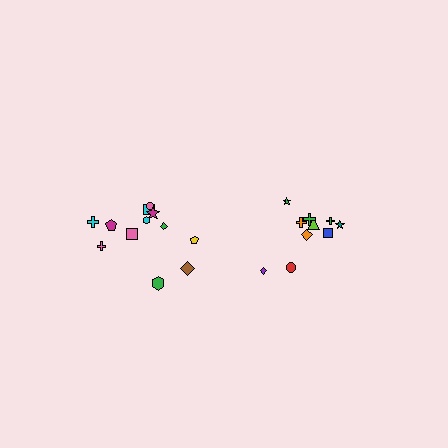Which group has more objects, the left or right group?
The left group.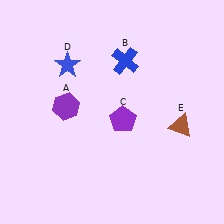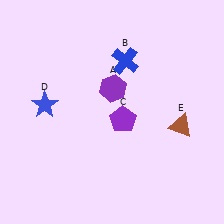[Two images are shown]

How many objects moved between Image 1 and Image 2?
2 objects moved between the two images.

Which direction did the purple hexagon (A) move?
The purple hexagon (A) moved right.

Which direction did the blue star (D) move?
The blue star (D) moved down.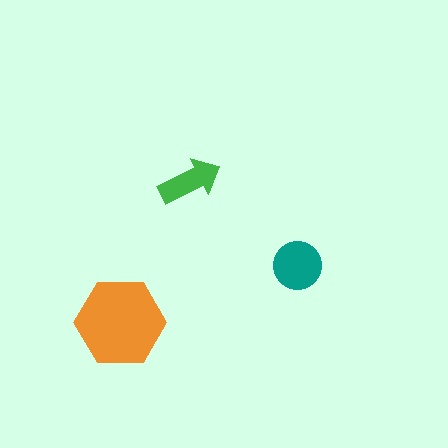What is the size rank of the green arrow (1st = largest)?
3rd.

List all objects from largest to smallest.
The orange hexagon, the teal circle, the green arrow.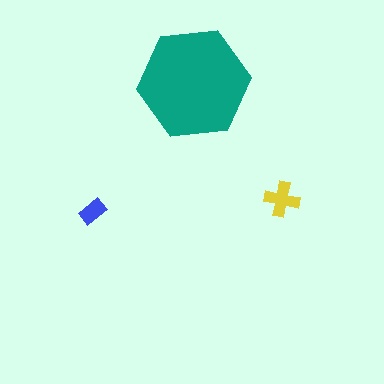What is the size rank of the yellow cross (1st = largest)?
2nd.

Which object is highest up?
The teal hexagon is topmost.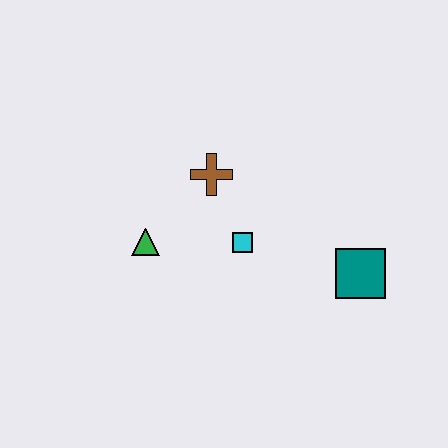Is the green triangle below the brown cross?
Yes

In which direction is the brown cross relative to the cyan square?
The brown cross is above the cyan square.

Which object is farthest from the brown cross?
The teal square is farthest from the brown cross.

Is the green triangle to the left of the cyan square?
Yes